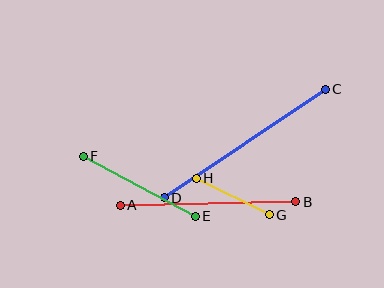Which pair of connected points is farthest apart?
Points C and D are farthest apart.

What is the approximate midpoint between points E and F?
The midpoint is at approximately (139, 186) pixels.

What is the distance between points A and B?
The distance is approximately 175 pixels.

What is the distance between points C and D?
The distance is approximately 194 pixels.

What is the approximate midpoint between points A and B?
The midpoint is at approximately (208, 203) pixels.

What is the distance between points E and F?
The distance is approximately 127 pixels.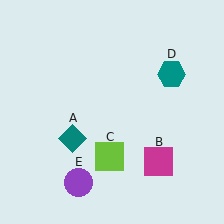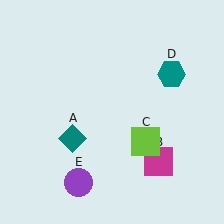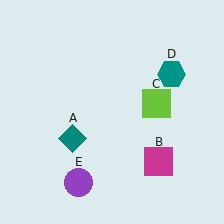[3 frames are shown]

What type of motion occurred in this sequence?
The lime square (object C) rotated counterclockwise around the center of the scene.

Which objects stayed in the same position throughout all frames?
Teal diamond (object A) and magenta square (object B) and teal hexagon (object D) and purple circle (object E) remained stationary.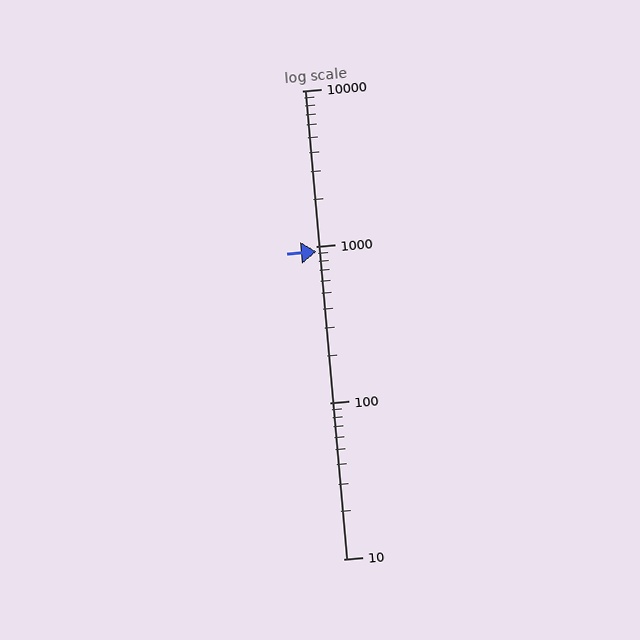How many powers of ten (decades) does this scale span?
The scale spans 3 decades, from 10 to 10000.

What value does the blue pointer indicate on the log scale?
The pointer indicates approximately 930.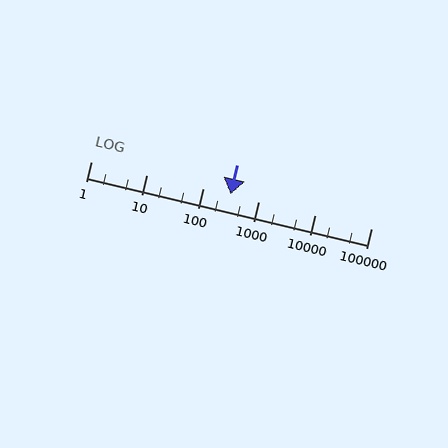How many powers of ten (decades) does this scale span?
The scale spans 5 decades, from 1 to 100000.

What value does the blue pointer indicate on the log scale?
The pointer indicates approximately 310.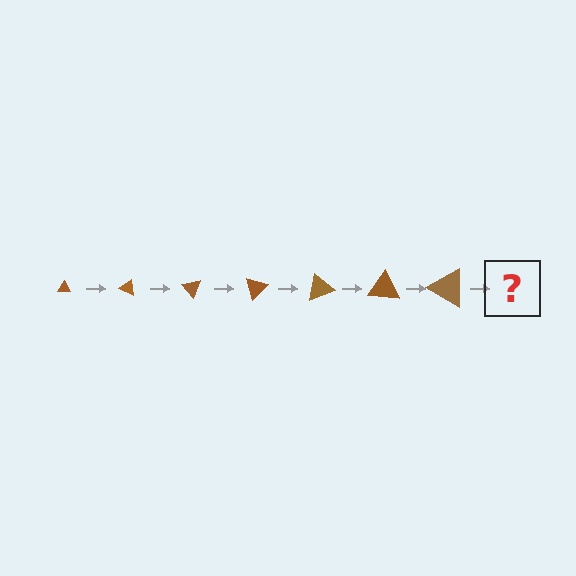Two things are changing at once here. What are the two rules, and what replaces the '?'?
The two rules are that the triangle grows larger each step and it rotates 25 degrees each step. The '?' should be a triangle, larger than the previous one and rotated 175 degrees from the start.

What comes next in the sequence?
The next element should be a triangle, larger than the previous one and rotated 175 degrees from the start.